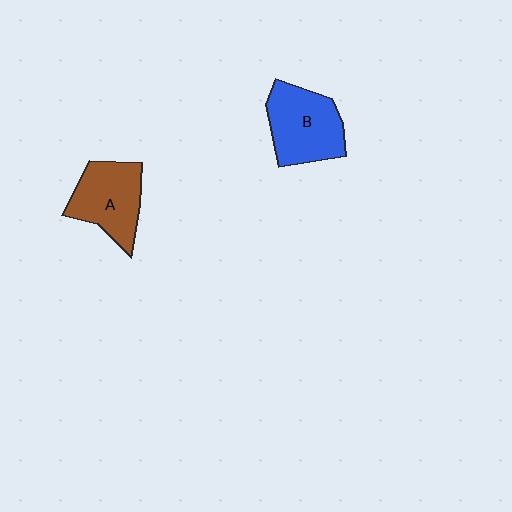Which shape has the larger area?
Shape B (blue).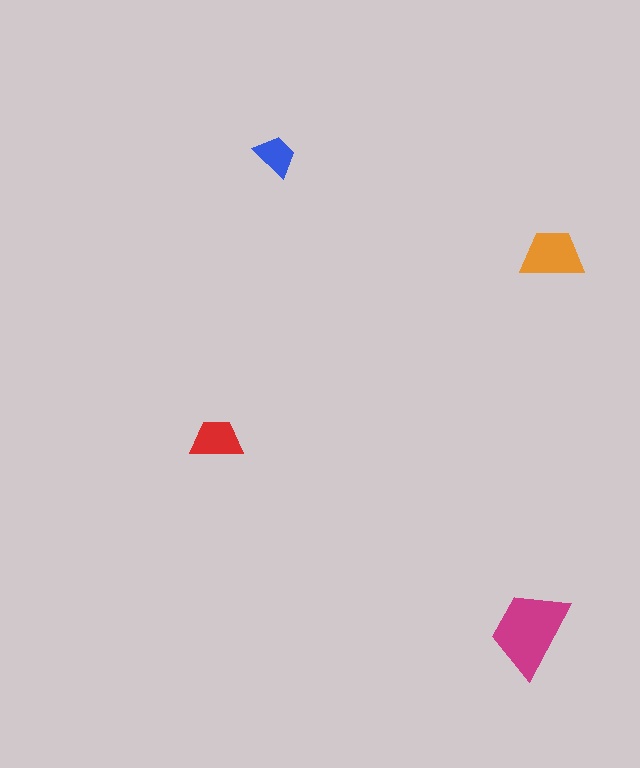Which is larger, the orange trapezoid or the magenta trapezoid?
The magenta one.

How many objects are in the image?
There are 4 objects in the image.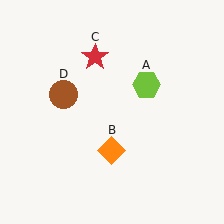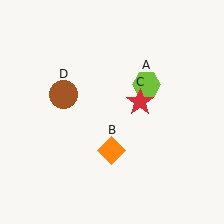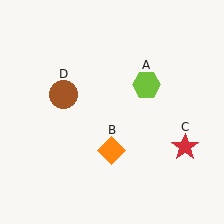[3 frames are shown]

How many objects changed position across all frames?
1 object changed position: red star (object C).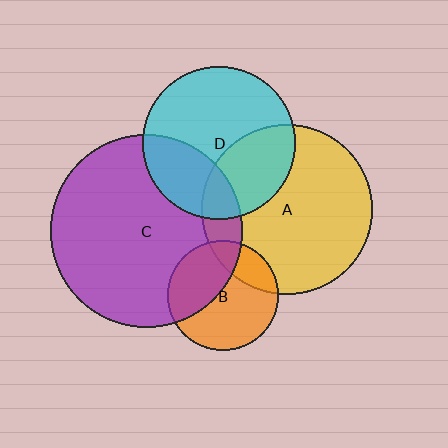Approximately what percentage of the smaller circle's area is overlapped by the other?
Approximately 40%.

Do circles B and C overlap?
Yes.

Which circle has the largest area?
Circle C (purple).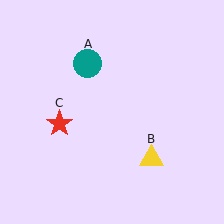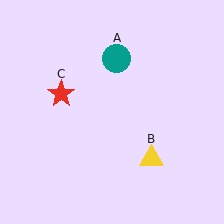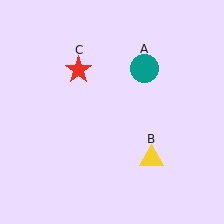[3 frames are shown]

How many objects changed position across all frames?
2 objects changed position: teal circle (object A), red star (object C).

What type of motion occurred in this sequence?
The teal circle (object A), red star (object C) rotated clockwise around the center of the scene.